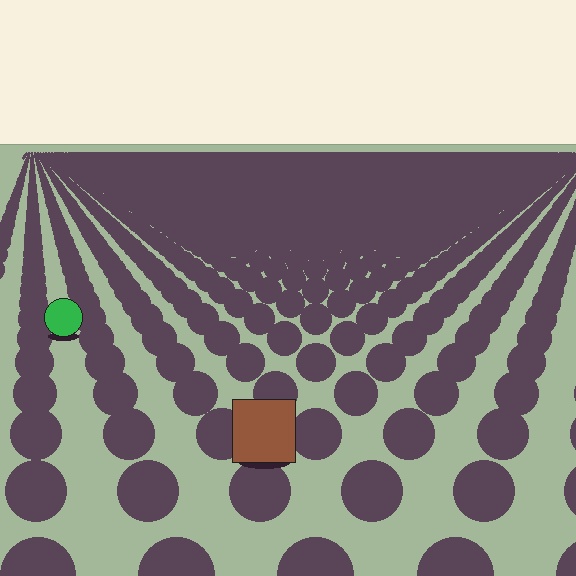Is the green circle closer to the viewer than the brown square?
No. The brown square is closer — you can tell from the texture gradient: the ground texture is coarser near it.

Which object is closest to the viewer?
The brown square is closest. The texture marks near it are larger and more spread out.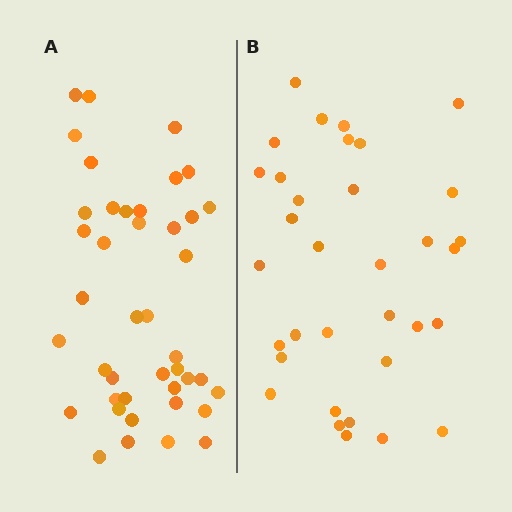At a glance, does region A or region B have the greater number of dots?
Region A (the left region) has more dots.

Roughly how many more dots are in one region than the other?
Region A has roughly 8 or so more dots than region B.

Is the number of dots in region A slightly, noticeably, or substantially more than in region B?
Region A has only slightly more — the two regions are fairly close. The ratio is roughly 1.2 to 1.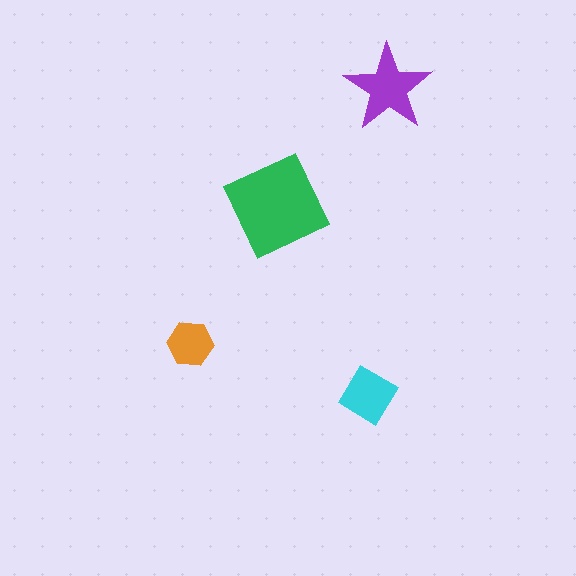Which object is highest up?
The purple star is topmost.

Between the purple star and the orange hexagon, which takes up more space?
The purple star.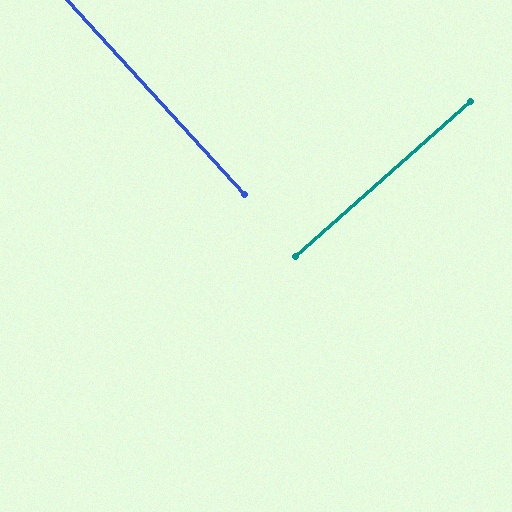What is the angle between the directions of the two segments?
Approximately 89 degrees.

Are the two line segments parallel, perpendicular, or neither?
Perpendicular — they meet at approximately 89°.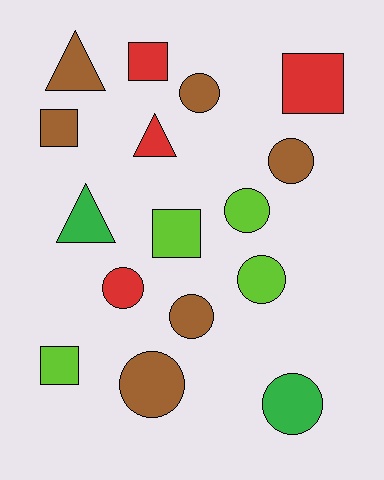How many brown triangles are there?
There is 1 brown triangle.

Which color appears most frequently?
Brown, with 6 objects.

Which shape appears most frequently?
Circle, with 8 objects.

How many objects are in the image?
There are 16 objects.